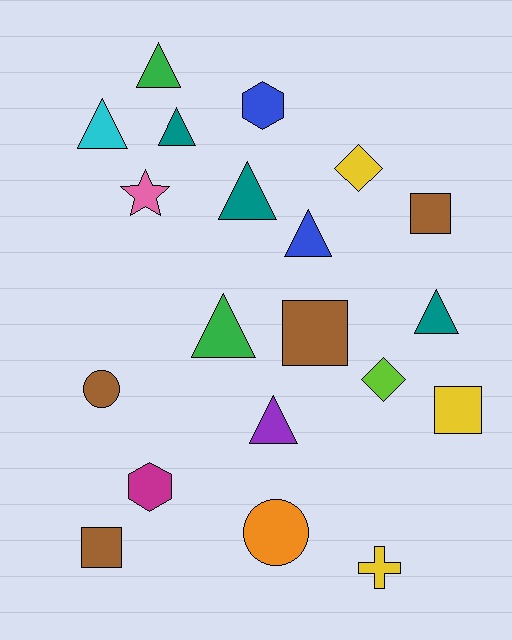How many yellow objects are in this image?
There are 3 yellow objects.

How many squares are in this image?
There are 4 squares.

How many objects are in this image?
There are 20 objects.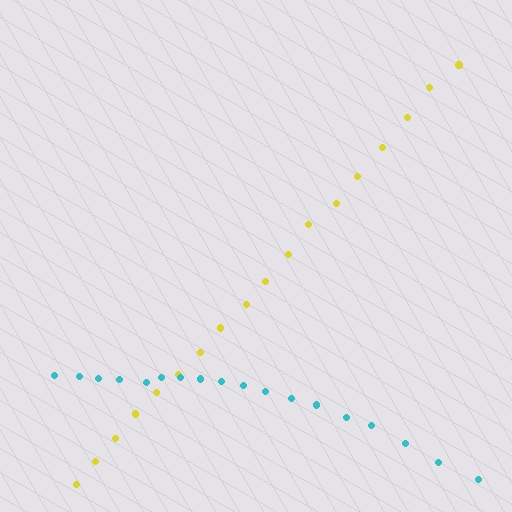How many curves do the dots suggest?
There are 2 distinct paths.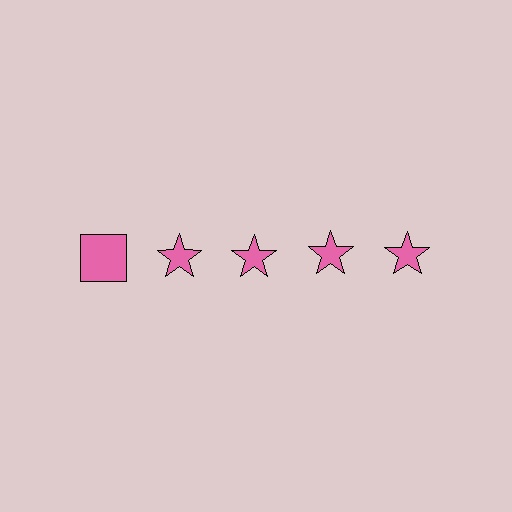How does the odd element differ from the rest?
It has a different shape: square instead of star.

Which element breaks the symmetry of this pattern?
The pink square in the top row, leftmost column breaks the symmetry. All other shapes are pink stars.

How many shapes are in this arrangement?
There are 5 shapes arranged in a grid pattern.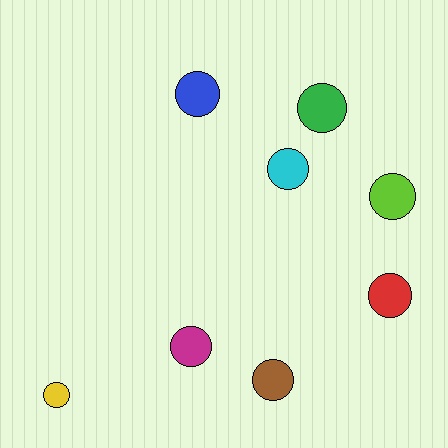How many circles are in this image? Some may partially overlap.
There are 8 circles.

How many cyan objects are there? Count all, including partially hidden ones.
There is 1 cyan object.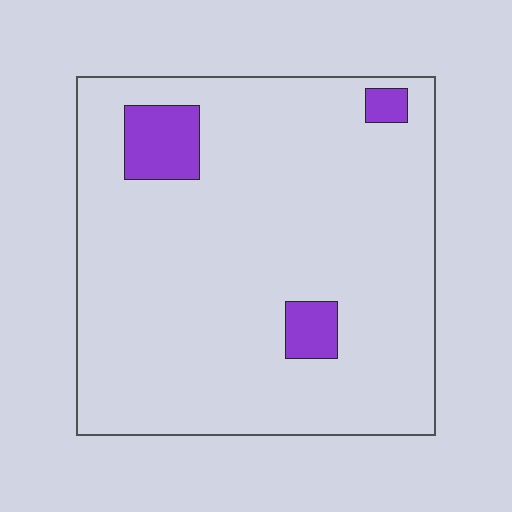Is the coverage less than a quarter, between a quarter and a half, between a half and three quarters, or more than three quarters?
Less than a quarter.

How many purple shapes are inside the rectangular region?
3.